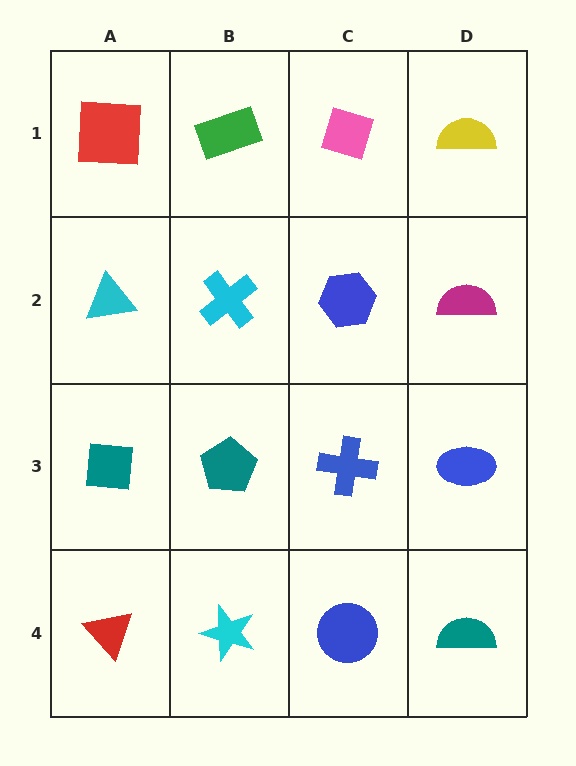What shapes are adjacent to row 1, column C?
A blue hexagon (row 2, column C), a green rectangle (row 1, column B), a yellow semicircle (row 1, column D).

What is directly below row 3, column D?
A teal semicircle.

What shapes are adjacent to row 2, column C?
A pink diamond (row 1, column C), a blue cross (row 3, column C), a cyan cross (row 2, column B), a magenta semicircle (row 2, column D).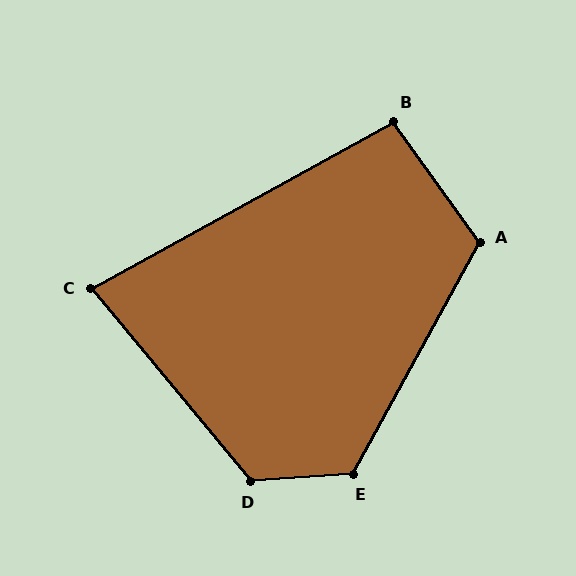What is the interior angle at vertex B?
Approximately 96 degrees (obtuse).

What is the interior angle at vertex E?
Approximately 123 degrees (obtuse).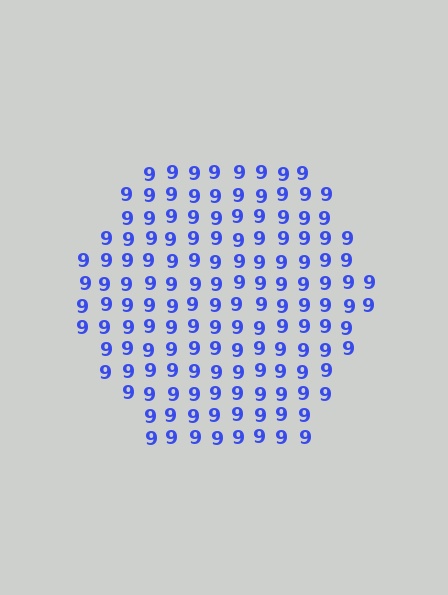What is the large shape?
The large shape is a hexagon.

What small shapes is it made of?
It is made of small digit 9's.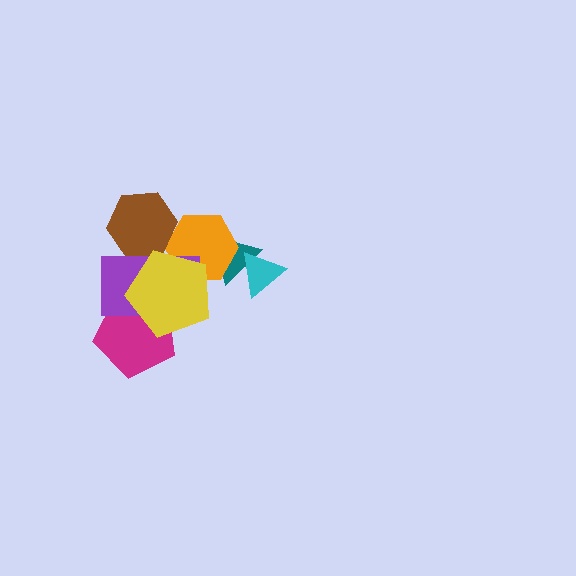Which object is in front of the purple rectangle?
The yellow pentagon is in front of the purple rectangle.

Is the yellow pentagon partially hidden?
No, no other shape covers it.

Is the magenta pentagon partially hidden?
Yes, it is partially covered by another shape.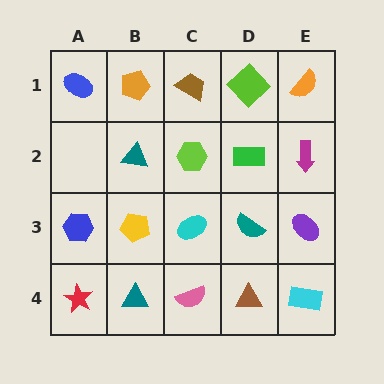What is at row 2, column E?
A magenta arrow.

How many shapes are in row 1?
5 shapes.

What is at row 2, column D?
A green rectangle.